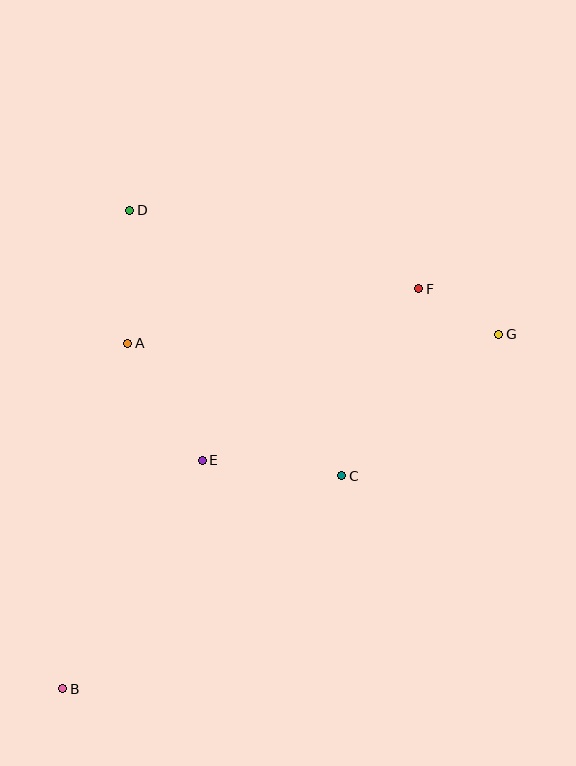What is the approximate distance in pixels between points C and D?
The distance between C and D is approximately 340 pixels.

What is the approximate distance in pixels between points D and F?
The distance between D and F is approximately 300 pixels.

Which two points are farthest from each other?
Points B and G are farthest from each other.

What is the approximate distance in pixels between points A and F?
The distance between A and F is approximately 296 pixels.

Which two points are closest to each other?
Points F and G are closest to each other.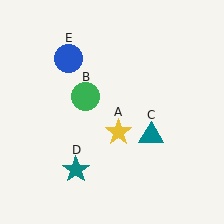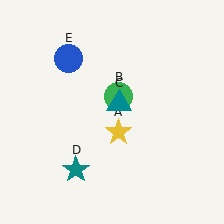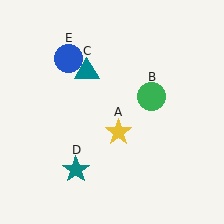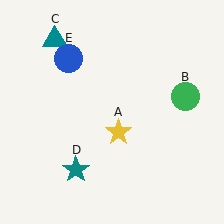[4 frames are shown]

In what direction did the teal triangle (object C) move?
The teal triangle (object C) moved up and to the left.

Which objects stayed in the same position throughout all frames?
Yellow star (object A) and teal star (object D) and blue circle (object E) remained stationary.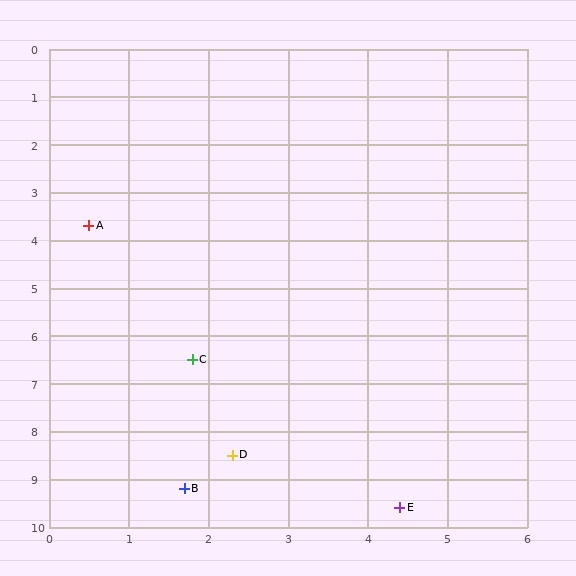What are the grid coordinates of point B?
Point B is at approximately (1.7, 9.2).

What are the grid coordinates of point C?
Point C is at approximately (1.8, 6.5).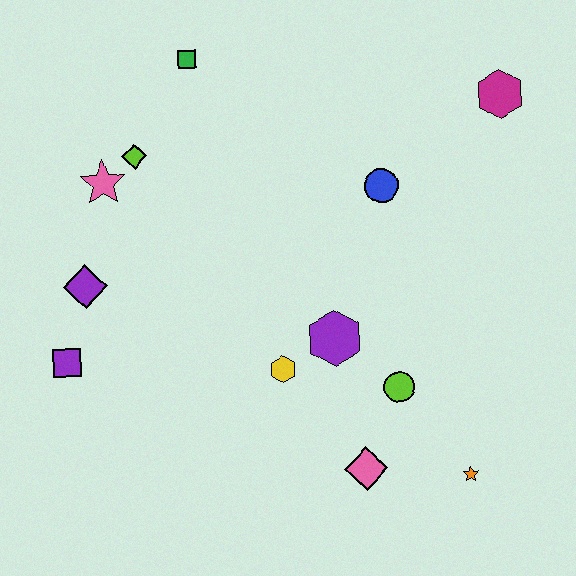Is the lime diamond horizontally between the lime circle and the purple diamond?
Yes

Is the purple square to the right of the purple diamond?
No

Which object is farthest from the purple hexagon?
The green square is farthest from the purple hexagon.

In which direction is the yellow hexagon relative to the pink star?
The yellow hexagon is below the pink star.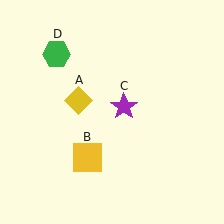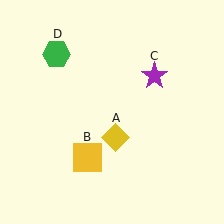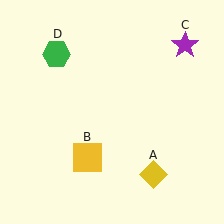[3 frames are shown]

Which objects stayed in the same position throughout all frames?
Yellow square (object B) and green hexagon (object D) remained stationary.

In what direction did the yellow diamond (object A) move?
The yellow diamond (object A) moved down and to the right.